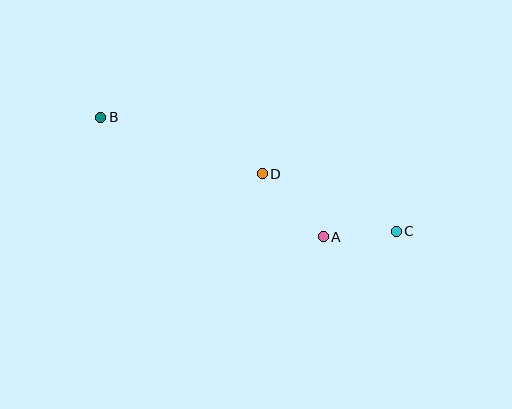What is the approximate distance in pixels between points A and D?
The distance between A and D is approximately 87 pixels.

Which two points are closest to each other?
Points A and C are closest to each other.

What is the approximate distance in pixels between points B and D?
The distance between B and D is approximately 171 pixels.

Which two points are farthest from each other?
Points B and C are farthest from each other.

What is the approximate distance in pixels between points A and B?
The distance between A and B is approximately 253 pixels.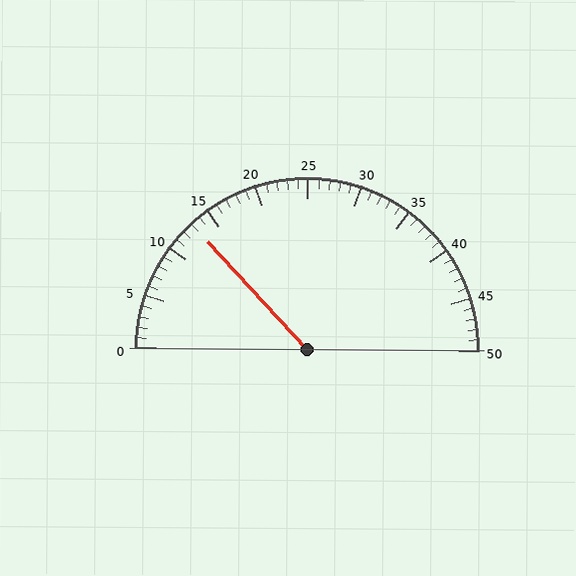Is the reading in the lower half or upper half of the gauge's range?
The reading is in the lower half of the range (0 to 50).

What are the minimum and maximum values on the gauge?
The gauge ranges from 0 to 50.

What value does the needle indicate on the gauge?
The needle indicates approximately 13.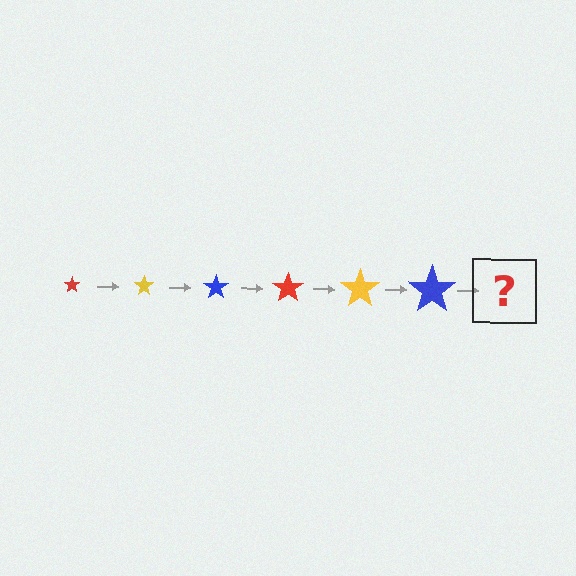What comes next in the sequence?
The next element should be a red star, larger than the previous one.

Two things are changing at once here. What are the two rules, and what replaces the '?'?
The two rules are that the star grows larger each step and the color cycles through red, yellow, and blue. The '?' should be a red star, larger than the previous one.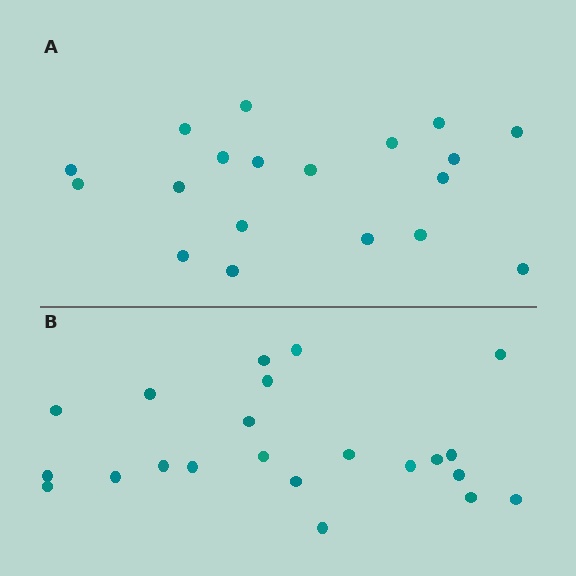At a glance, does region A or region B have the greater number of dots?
Region B (the bottom region) has more dots.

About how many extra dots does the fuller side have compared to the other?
Region B has just a few more — roughly 2 or 3 more dots than region A.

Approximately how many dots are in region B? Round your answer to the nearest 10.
About 20 dots. (The exact count is 22, which rounds to 20.)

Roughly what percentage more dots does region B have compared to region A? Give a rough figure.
About 15% more.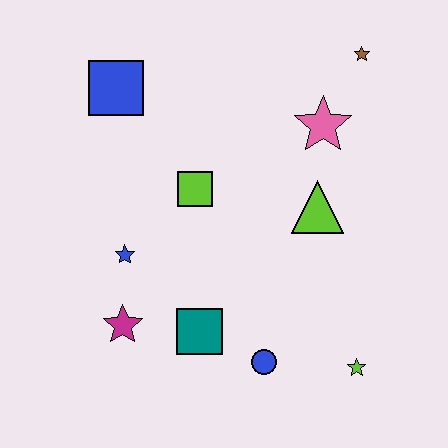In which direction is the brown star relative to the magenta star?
The brown star is above the magenta star.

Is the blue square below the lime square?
No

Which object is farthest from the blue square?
The lime star is farthest from the blue square.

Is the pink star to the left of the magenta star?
No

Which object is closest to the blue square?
The lime square is closest to the blue square.